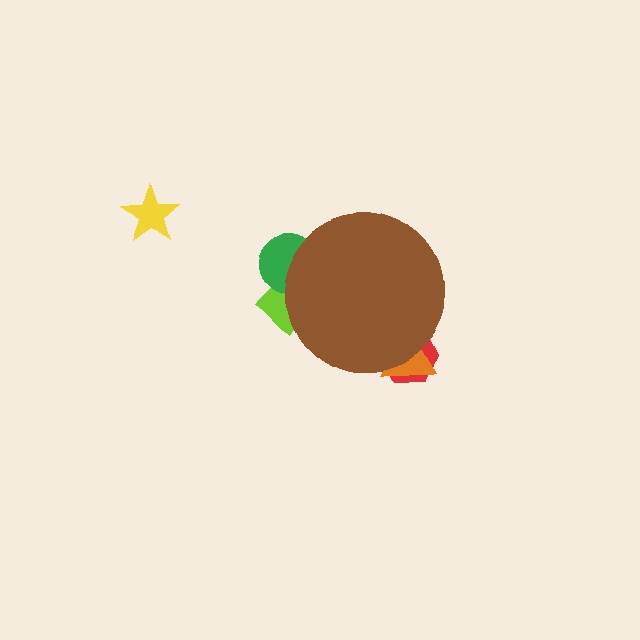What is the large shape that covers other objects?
A brown circle.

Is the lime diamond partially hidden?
Yes, the lime diamond is partially hidden behind the brown circle.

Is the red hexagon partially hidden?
Yes, the red hexagon is partially hidden behind the brown circle.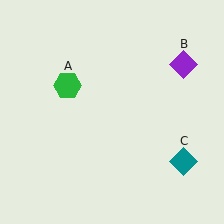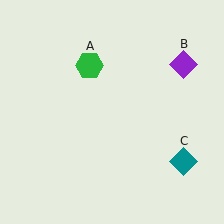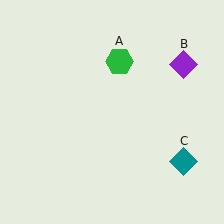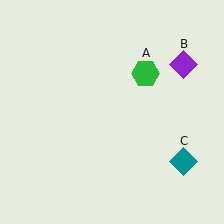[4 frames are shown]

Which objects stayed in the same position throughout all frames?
Purple diamond (object B) and teal diamond (object C) remained stationary.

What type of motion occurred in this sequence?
The green hexagon (object A) rotated clockwise around the center of the scene.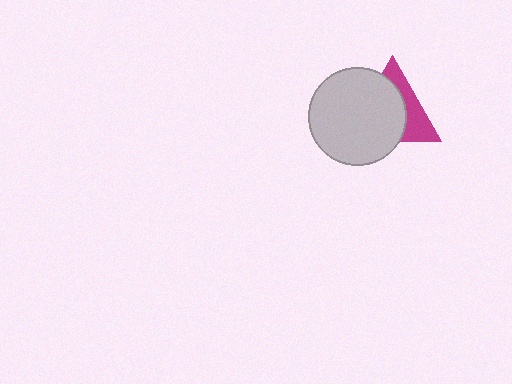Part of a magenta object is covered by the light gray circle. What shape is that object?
It is a triangle.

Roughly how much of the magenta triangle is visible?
A small part of it is visible (roughly 38%).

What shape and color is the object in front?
The object in front is a light gray circle.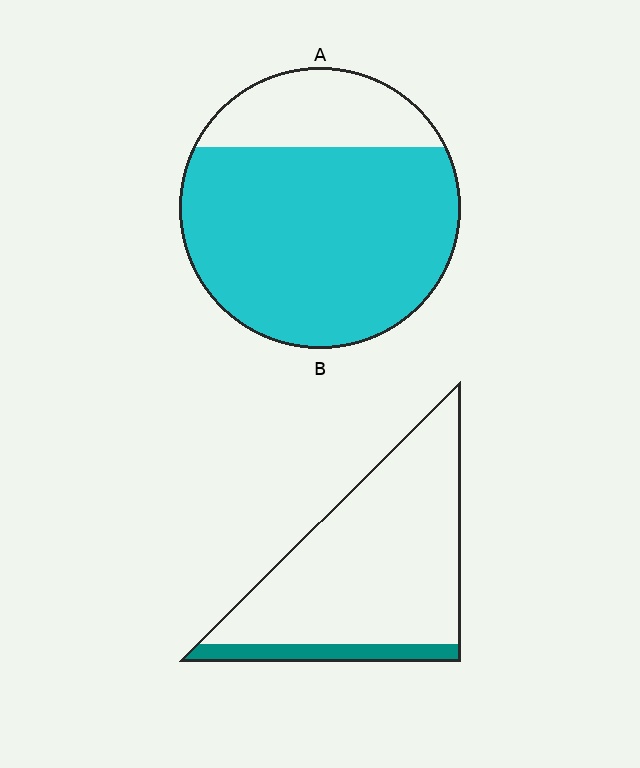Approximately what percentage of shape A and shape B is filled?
A is approximately 75% and B is approximately 10%.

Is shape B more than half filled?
No.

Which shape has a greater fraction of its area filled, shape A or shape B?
Shape A.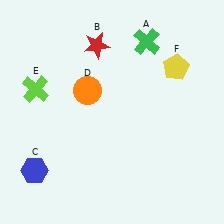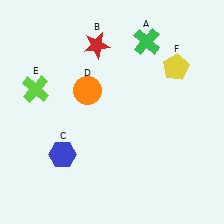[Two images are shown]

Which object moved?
The blue hexagon (C) moved right.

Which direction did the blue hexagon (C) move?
The blue hexagon (C) moved right.